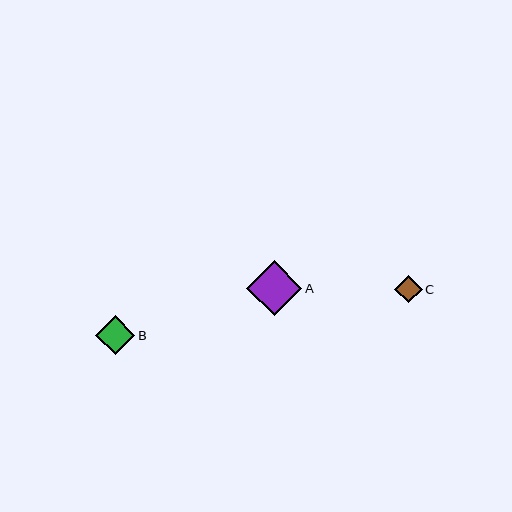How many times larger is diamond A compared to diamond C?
Diamond A is approximately 2.0 times the size of diamond C.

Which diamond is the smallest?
Diamond C is the smallest with a size of approximately 27 pixels.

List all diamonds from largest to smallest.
From largest to smallest: A, B, C.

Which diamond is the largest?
Diamond A is the largest with a size of approximately 55 pixels.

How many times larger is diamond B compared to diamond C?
Diamond B is approximately 1.4 times the size of diamond C.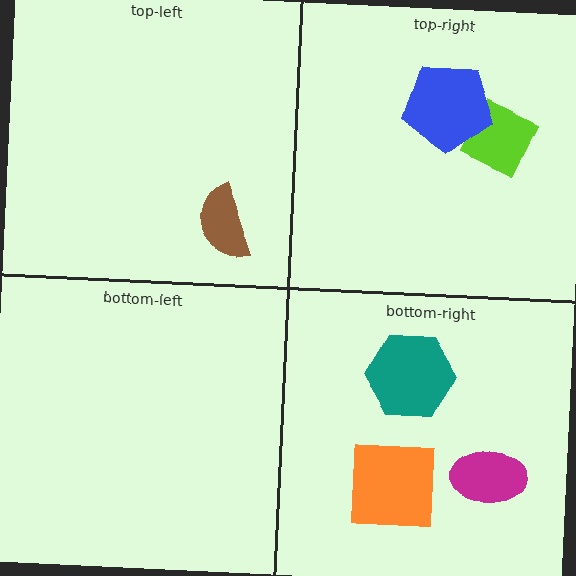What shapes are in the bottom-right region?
The magenta ellipse, the teal hexagon, the orange square.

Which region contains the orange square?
The bottom-right region.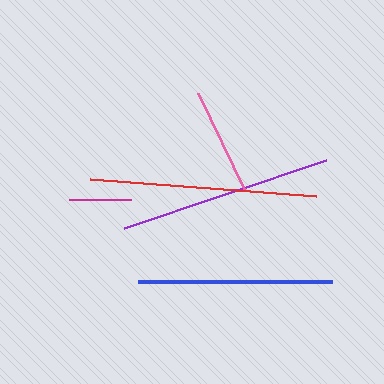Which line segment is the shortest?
The magenta line is the shortest at approximately 62 pixels.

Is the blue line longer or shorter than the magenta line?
The blue line is longer than the magenta line.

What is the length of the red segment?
The red segment is approximately 226 pixels long.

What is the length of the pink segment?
The pink segment is approximately 108 pixels long.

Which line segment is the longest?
The red line is the longest at approximately 226 pixels.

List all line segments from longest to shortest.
From longest to shortest: red, purple, blue, pink, magenta.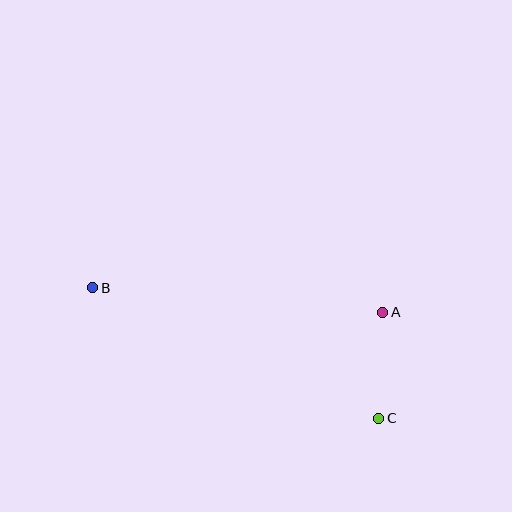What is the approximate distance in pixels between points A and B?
The distance between A and B is approximately 291 pixels.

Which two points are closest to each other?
Points A and C are closest to each other.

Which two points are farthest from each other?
Points B and C are farthest from each other.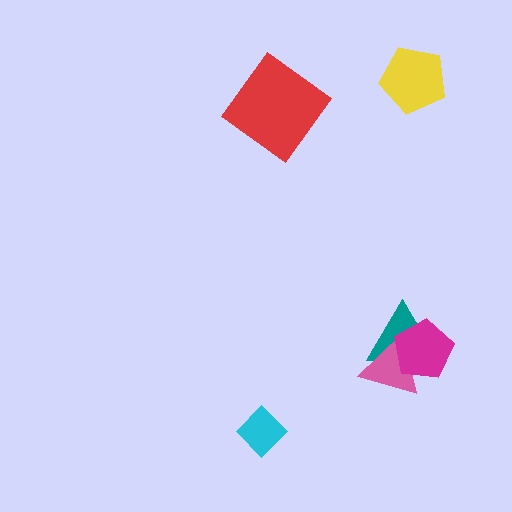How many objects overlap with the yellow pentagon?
0 objects overlap with the yellow pentagon.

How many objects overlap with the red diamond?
0 objects overlap with the red diamond.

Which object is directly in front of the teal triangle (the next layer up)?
The pink triangle is directly in front of the teal triangle.